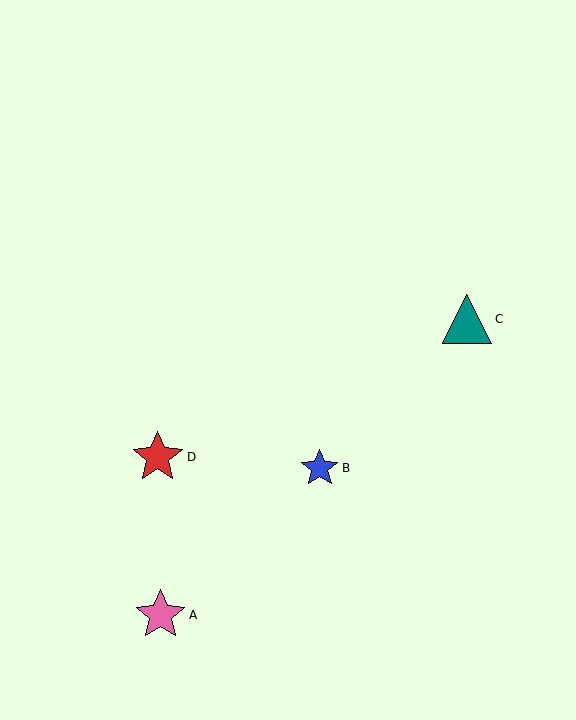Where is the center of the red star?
The center of the red star is at (158, 457).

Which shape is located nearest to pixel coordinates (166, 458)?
The red star (labeled D) at (158, 457) is nearest to that location.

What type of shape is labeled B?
Shape B is a blue star.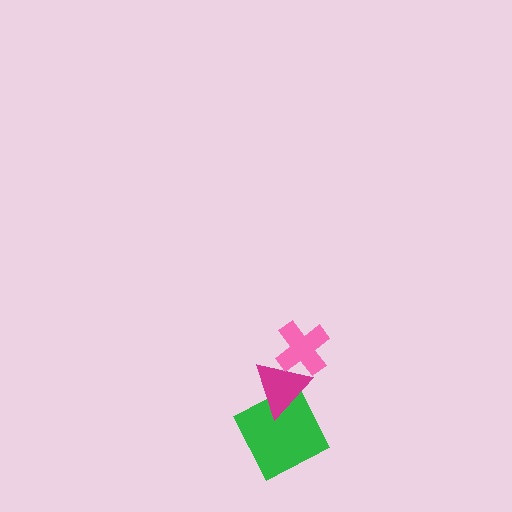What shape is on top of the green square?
The magenta triangle is on top of the green square.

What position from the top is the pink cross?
The pink cross is 1st from the top.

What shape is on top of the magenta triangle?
The pink cross is on top of the magenta triangle.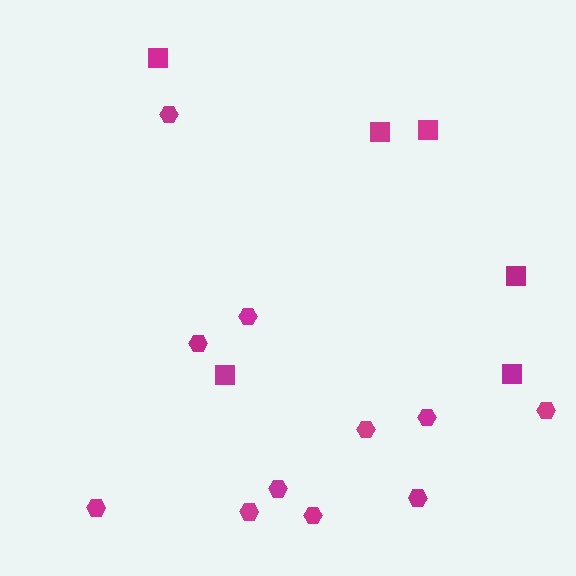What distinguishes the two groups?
There are 2 groups: one group of hexagons (11) and one group of squares (6).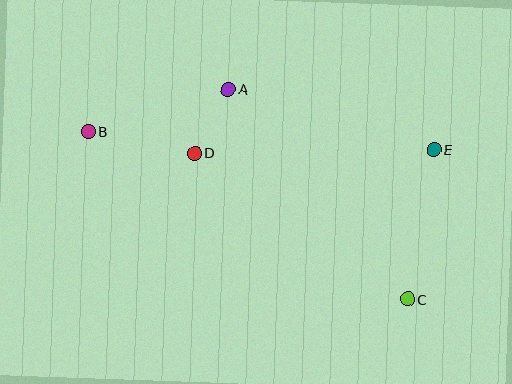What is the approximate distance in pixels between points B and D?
The distance between B and D is approximately 109 pixels.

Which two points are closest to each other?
Points A and D are closest to each other.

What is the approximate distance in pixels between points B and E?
The distance between B and E is approximately 346 pixels.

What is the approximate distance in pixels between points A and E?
The distance between A and E is approximately 214 pixels.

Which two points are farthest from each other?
Points B and C are farthest from each other.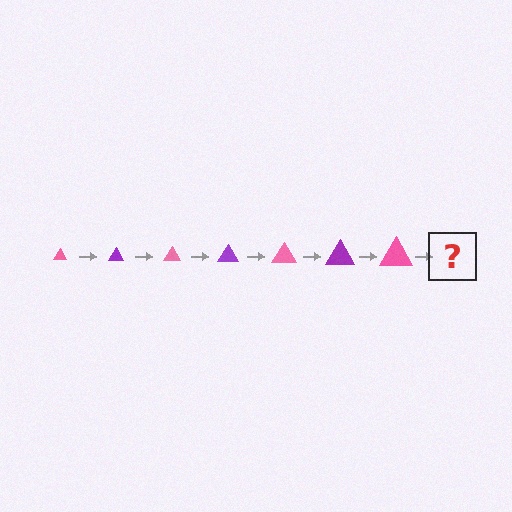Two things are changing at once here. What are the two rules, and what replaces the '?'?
The two rules are that the triangle grows larger each step and the color cycles through pink and purple. The '?' should be a purple triangle, larger than the previous one.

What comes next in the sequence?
The next element should be a purple triangle, larger than the previous one.